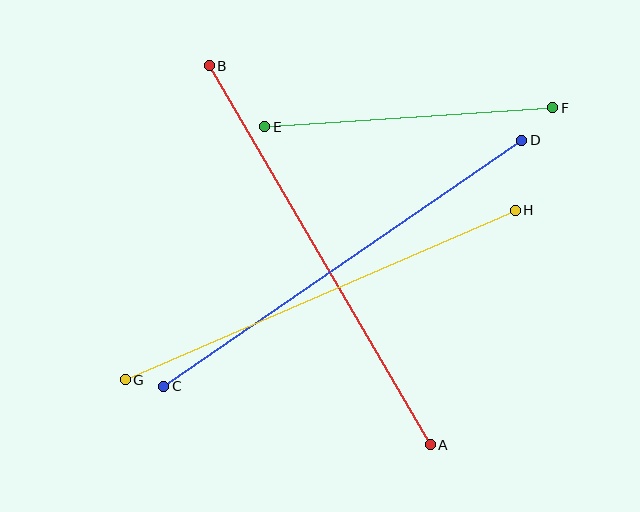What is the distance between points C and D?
The distance is approximately 435 pixels.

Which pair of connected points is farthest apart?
Points A and B are farthest apart.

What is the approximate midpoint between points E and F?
The midpoint is at approximately (409, 117) pixels.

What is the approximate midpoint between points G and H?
The midpoint is at approximately (320, 295) pixels.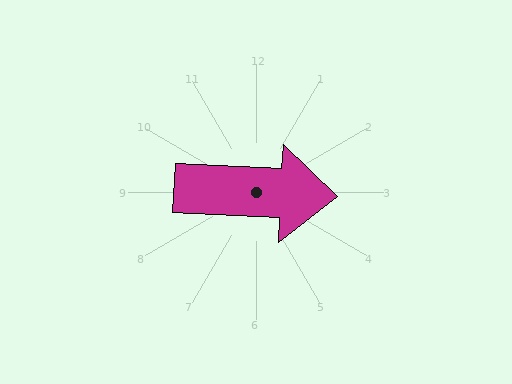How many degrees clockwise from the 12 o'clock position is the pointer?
Approximately 93 degrees.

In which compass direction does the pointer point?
East.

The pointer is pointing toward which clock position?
Roughly 3 o'clock.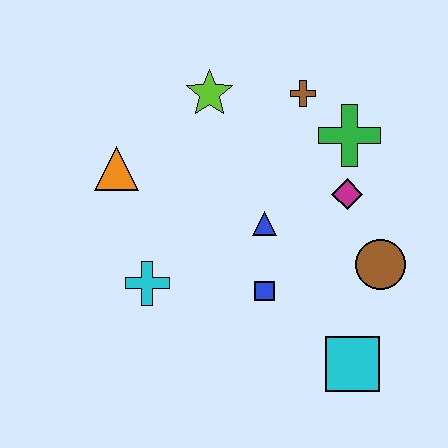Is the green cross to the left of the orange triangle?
No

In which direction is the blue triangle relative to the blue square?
The blue triangle is above the blue square.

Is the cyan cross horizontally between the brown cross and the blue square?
No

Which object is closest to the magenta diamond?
The green cross is closest to the magenta diamond.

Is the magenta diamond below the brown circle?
No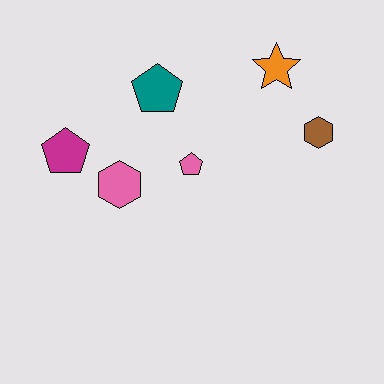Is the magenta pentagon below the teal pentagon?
Yes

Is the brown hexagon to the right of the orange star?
Yes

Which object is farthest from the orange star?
The magenta pentagon is farthest from the orange star.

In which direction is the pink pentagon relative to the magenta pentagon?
The pink pentagon is to the right of the magenta pentagon.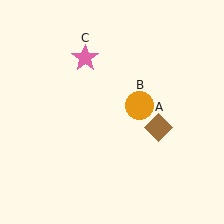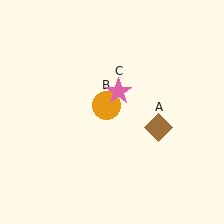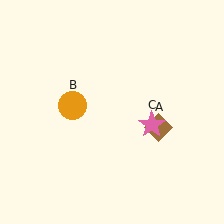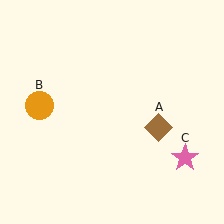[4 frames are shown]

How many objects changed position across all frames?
2 objects changed position: orange circle (object B), pink star (object C).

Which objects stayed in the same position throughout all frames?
Brown diamond (object A) remained stationary.